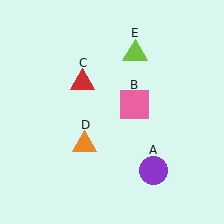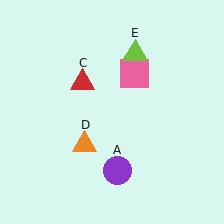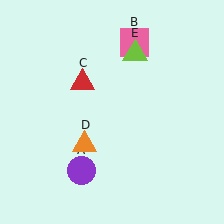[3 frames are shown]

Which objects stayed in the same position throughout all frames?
Red triangle (object C) and orange triangle (object D) and lime triangle (object E) remained stationary.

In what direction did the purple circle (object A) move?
The purple circle (object A) moved left.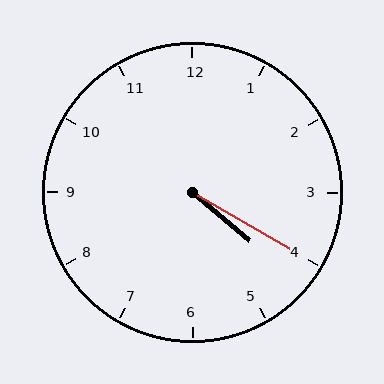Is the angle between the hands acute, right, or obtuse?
It is acute.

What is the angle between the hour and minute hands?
Approximately 10 degrees.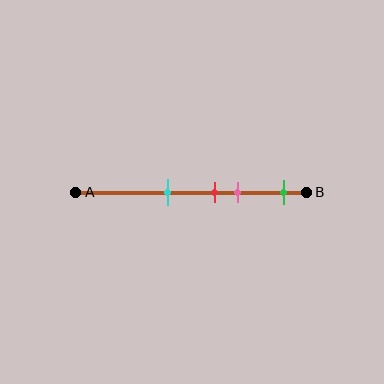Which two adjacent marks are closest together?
The red and pink marks are the closest adjacent pair.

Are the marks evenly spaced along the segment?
No, the marks are not evenly spaced.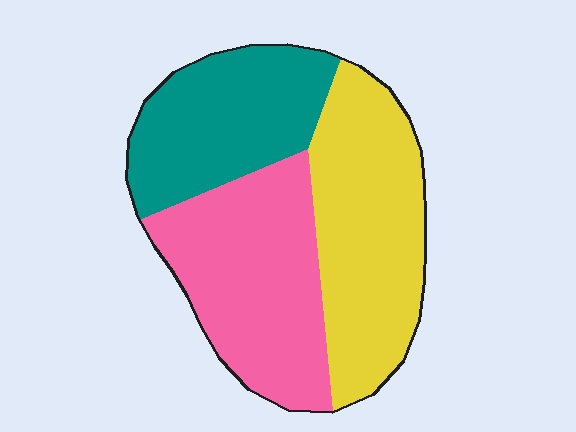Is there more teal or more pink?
Pink.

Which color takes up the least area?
Teal, at roughly 30%.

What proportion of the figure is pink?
Pink covers around 35% of the figure.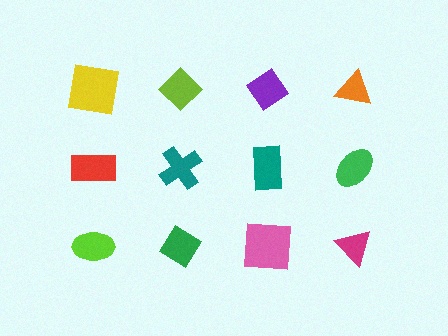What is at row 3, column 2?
A green diamond.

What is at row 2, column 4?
A green ellipse.